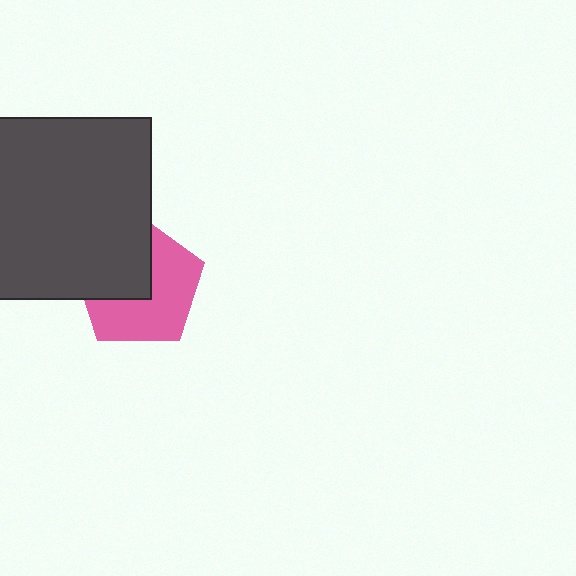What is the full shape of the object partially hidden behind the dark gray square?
The partially hidden object is a pink pentagon.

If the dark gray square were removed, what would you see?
You would see the complete pink pentagon.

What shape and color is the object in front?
The object in front is a dark gray square.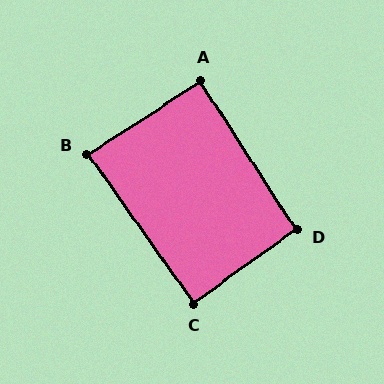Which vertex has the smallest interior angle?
B, at approximately 87 degrees.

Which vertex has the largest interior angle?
D, at approximately 93 degrees.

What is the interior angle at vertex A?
Approximately 90 degrees (approximately right).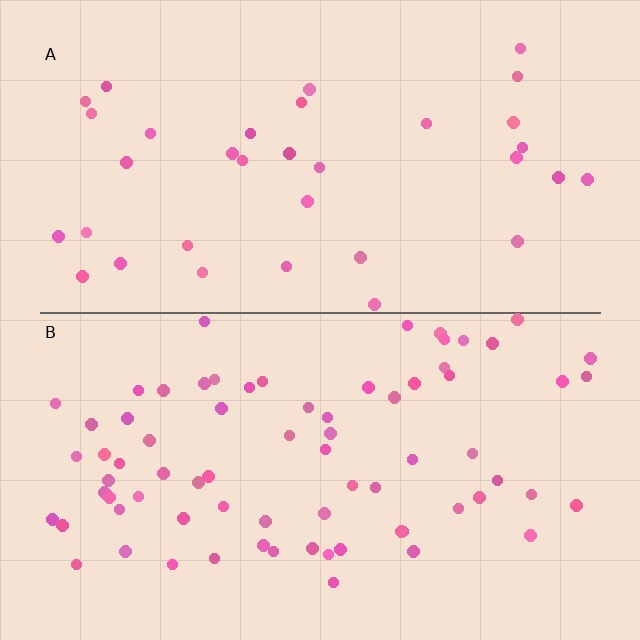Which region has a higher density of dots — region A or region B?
B (the bottom).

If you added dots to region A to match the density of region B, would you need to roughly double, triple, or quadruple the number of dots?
Approximately double.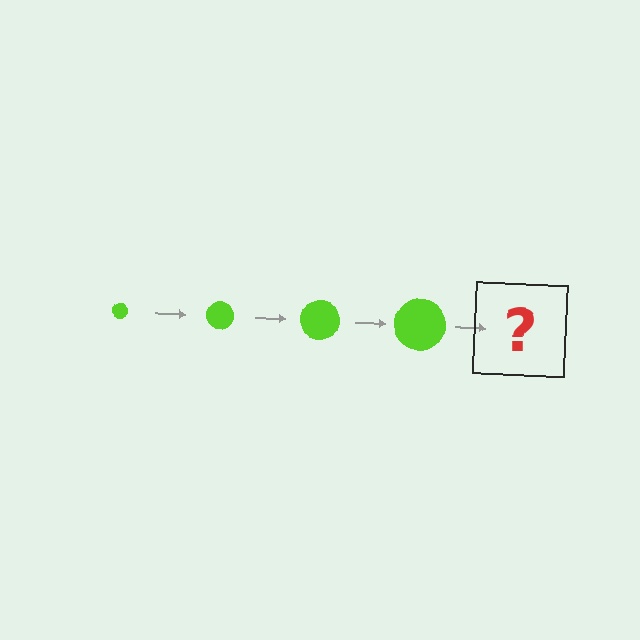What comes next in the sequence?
The next element should be a lime circle, larger than the previous one.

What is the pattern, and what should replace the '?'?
The pattern is that the circle gets progressively larger each step. The '?' should be a lime circle, larger than the previous one.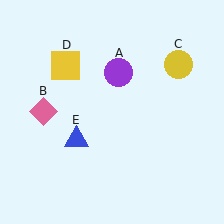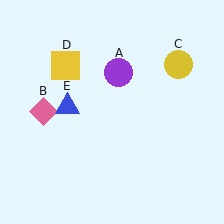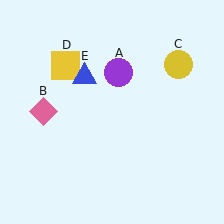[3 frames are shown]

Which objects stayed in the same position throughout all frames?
Purple circle (object A) and pink diamond (object B) and yellow circle (object C) and yellow square (object D) remained stationary.